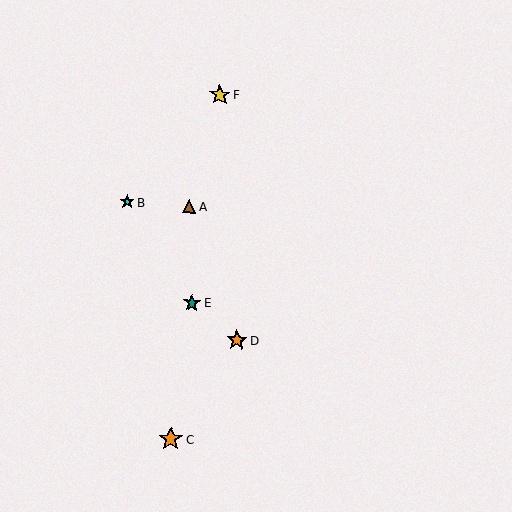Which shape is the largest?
The orange star (labeled C) is the largest.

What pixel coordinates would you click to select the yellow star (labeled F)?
Click at (220, 95) to select the yellow star F.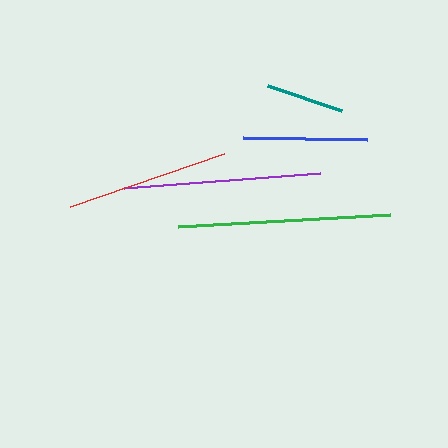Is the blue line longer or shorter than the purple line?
The purple line is longer than the blue line.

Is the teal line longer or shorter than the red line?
The red line is longer than the teal line.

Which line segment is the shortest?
The teal line is the shortest at approximately 78 pixels.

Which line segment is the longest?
The green line is the longest at approximately 212 pixels.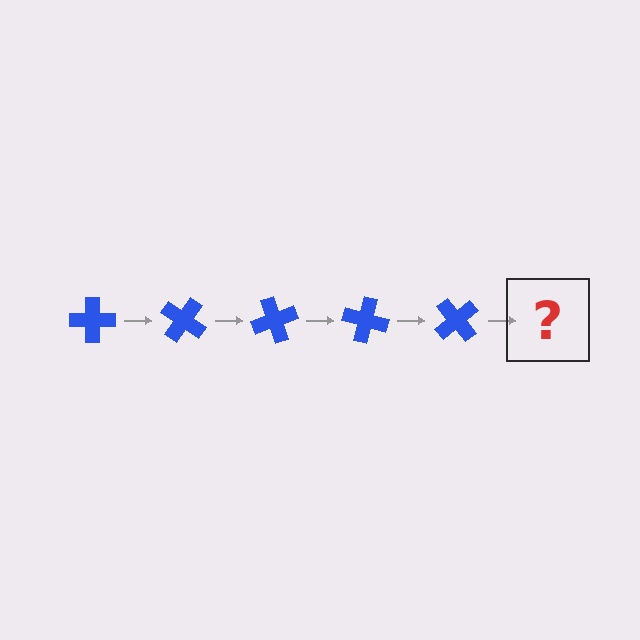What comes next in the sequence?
The next element should be a blue cross rotated 175 degrees.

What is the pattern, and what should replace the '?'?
The pattern is that the cross rotates 35 degrees each step. The '?' should be a blue cross rotated 175 degrees.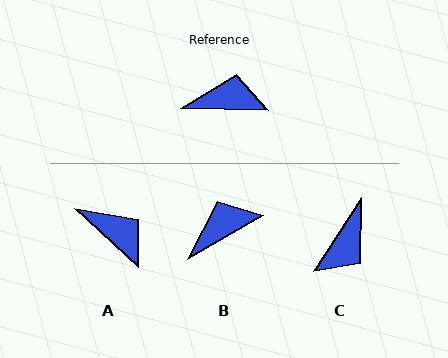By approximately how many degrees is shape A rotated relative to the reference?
Approximately 41 degrees clockwise.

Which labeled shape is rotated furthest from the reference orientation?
C, about 122 degrees away.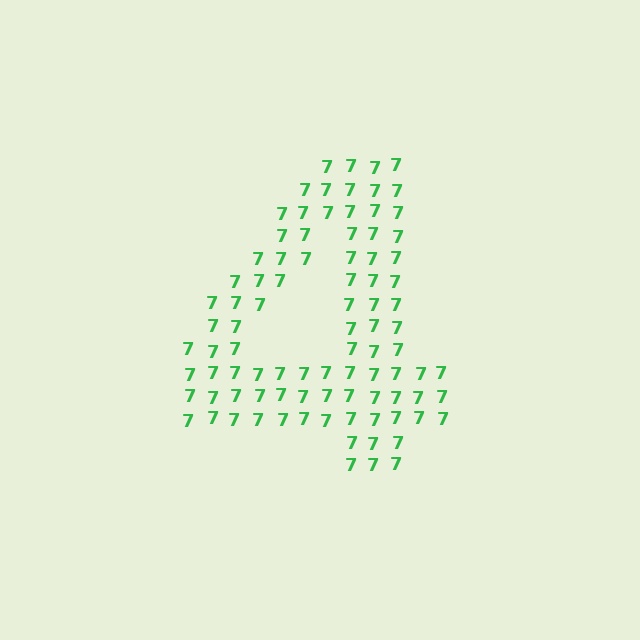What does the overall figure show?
The overall figure shows the digit 4.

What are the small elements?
The small elements are digit 7's.